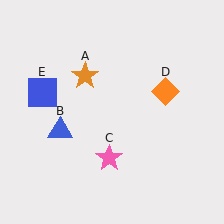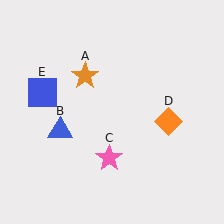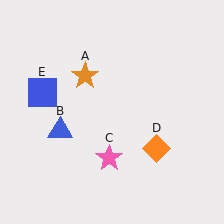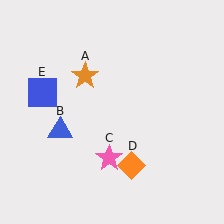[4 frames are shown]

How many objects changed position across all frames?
1 object changed position: orange diamond (object D).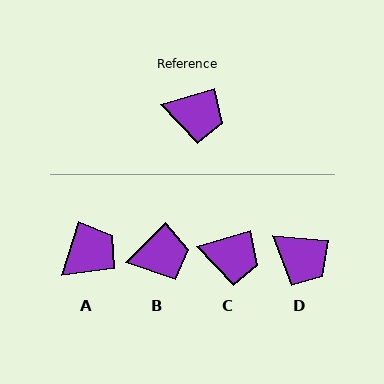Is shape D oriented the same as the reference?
No, it is off by about 22 degrees.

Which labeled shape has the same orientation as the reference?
C.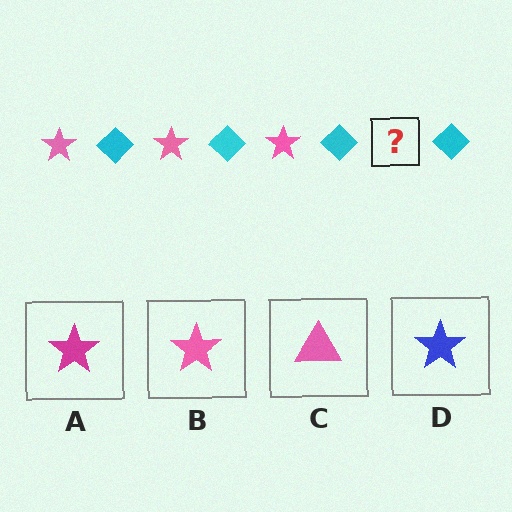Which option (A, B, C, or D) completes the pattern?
B.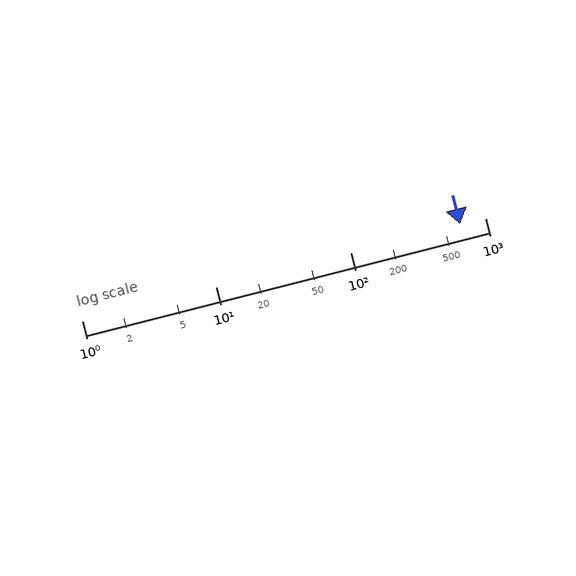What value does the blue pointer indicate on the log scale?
The pointer indicates approximately 650.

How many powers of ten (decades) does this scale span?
The scale spans 3 decades, from 1 to 1000.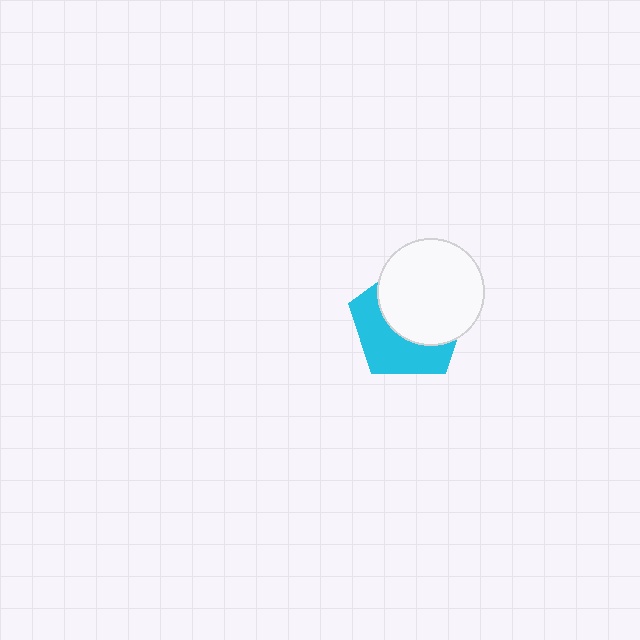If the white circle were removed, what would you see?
You would see the complete cyan pentagon.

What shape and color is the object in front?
The object in front is a white circle.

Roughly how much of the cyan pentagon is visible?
A small part of it is visible (roughly 44%).